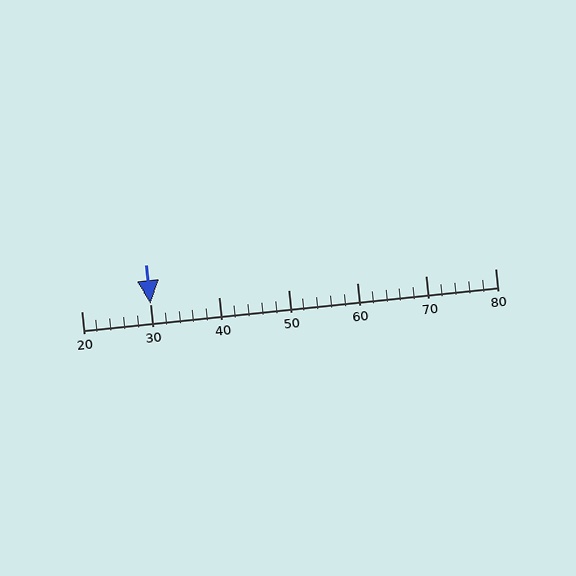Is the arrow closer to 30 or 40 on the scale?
The arrow is closer to 30.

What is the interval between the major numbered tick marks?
The major tick marks are spaced 10 units apart.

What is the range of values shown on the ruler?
The ruler shows values from 20 to 80.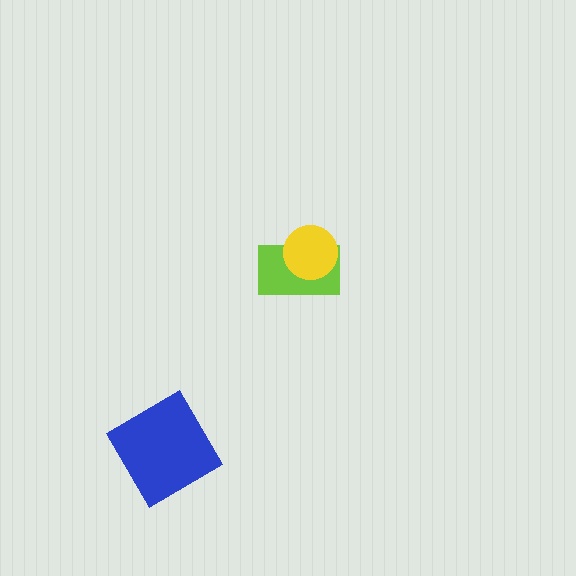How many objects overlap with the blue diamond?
0 objects overlap with the blue diamond.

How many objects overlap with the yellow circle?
1 object overlaps with the yellow circle.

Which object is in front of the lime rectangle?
The yellow circle is in front of the lime rectangle.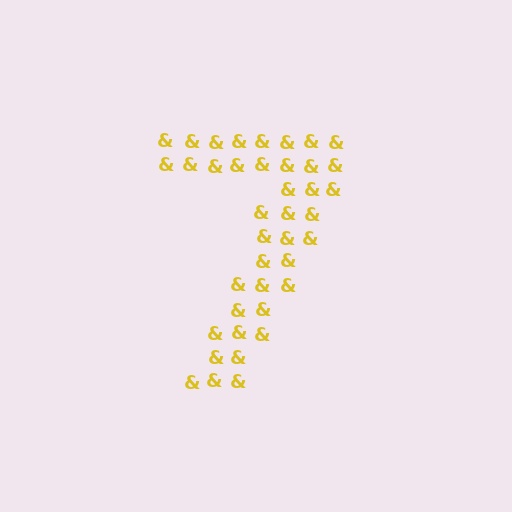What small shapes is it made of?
It is made of small ampersands.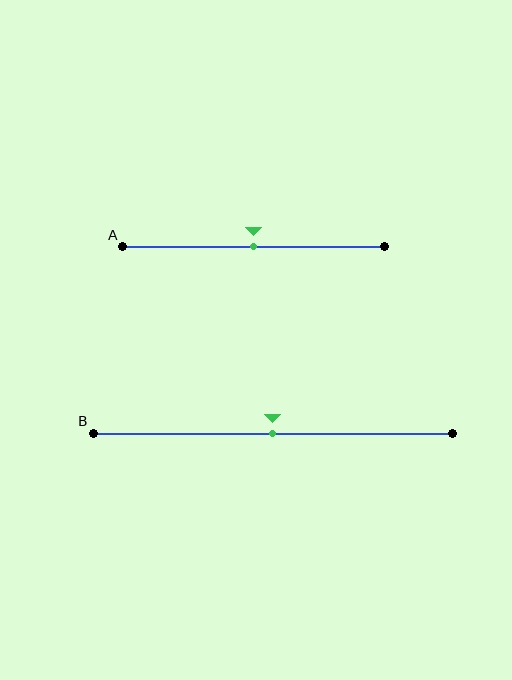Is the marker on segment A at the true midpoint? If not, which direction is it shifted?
Yes, the marker on segment A is at the true midpoint.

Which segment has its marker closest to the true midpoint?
Segment A has its marker closest to the true midpoint.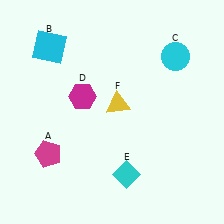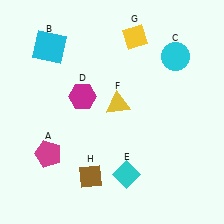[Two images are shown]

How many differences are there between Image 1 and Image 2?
There are 2 differences between the two images.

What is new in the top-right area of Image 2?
A yellow diamond (G) was added in the top-right area of Image 2.